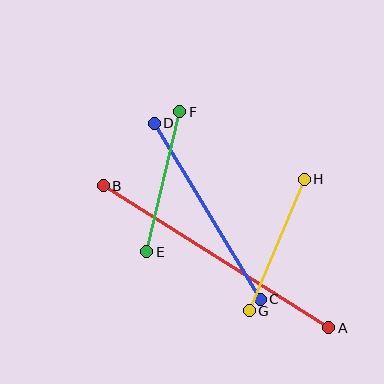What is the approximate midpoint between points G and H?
The midpoint is at approximately (277, 245) pixels.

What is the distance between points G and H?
The distance is approximately 143 pixels.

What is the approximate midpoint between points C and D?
The midpoint is at approximately (207, 211) pixels.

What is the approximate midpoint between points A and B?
The midpoint is at approximately (216, 257) pixels.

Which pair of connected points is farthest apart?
Points A and B are farthest apart.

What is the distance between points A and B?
The distance is approximately 267 pixels.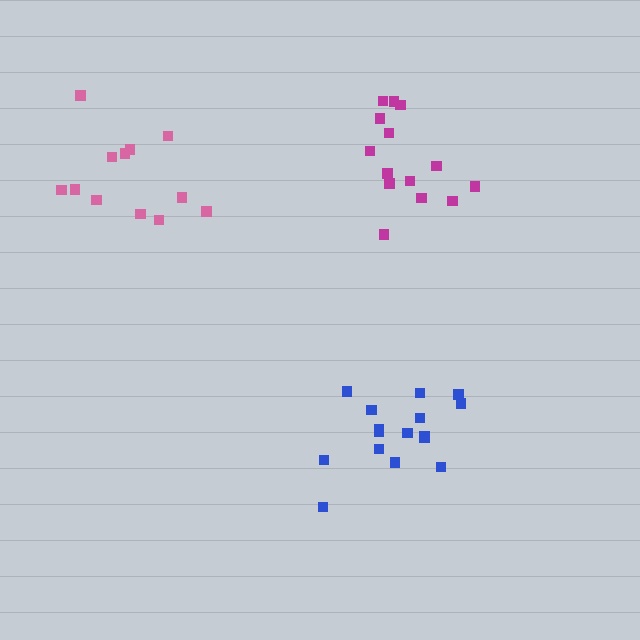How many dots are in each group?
Group 1: 16 dots, Group 2: 14 dots, Group 3: 12 dots (42 total).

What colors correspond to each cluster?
The clusters are colored: blue, magenta, pink.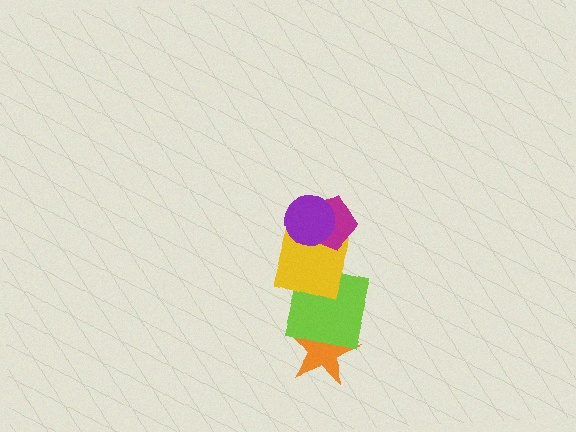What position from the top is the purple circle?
The purple circle is 1st from the top.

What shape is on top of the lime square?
The yellow square is on top of the lime square.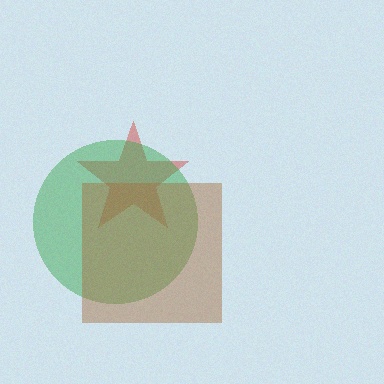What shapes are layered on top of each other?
The layered shapes are: a red star, a green circle, a brown square.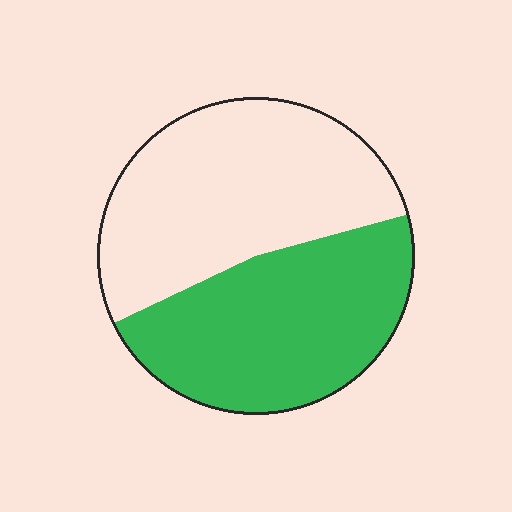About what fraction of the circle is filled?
About one half (1/2).